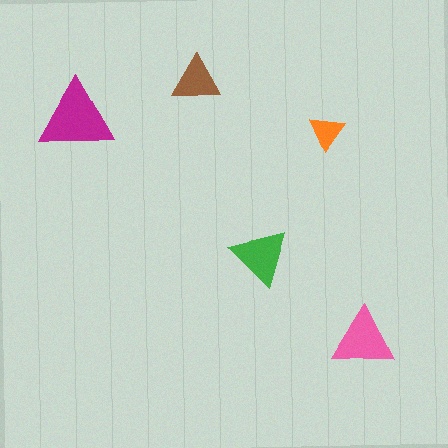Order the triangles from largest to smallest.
the magenta one, the pink one, the green one, the brown one, the orange one.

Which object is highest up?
The brown triangle is topmost.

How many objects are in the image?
There are 5 objects in the image.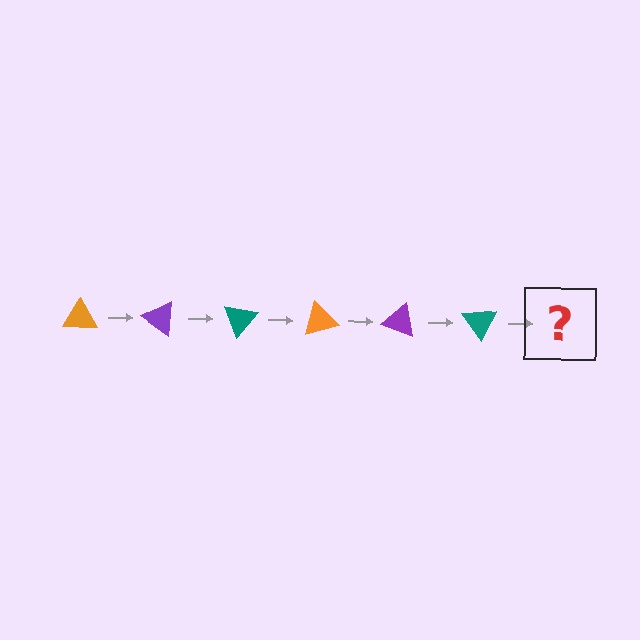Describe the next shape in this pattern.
It should be an orange triangle, rotated 210 degrees from the start.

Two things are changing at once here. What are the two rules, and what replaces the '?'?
The two rules are that it rotates 35 degrees each step and the color cycles through orange, purple, and teal. The '?' should be an orange triangle, rotated 210 degrees from the start.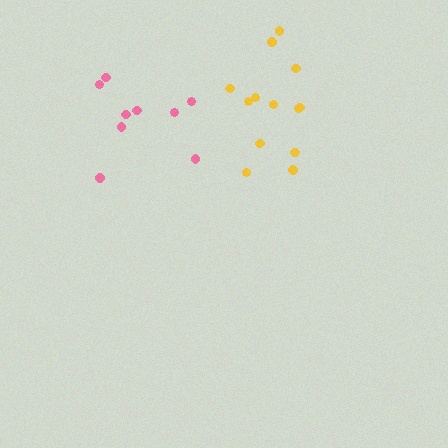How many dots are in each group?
Group 1: 13 dots, Group 2: 9 dots (22 total).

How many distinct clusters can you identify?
There are 2 distinct clusters.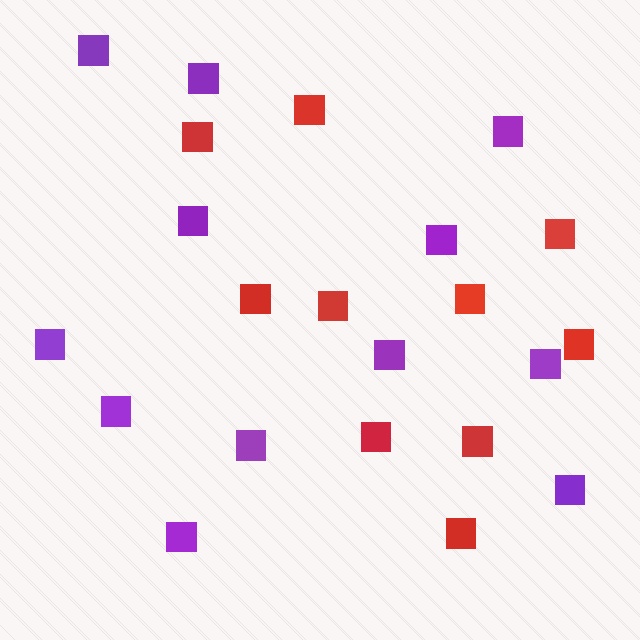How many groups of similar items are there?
There are 2 groups: one group of red squares (10) and one group of purple squares (12).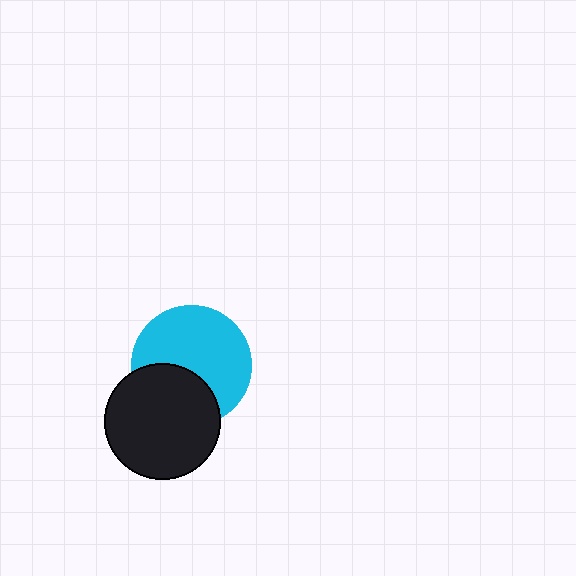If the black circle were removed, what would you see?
You would see the complete cyan circle.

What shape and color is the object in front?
The object in front is a black circle.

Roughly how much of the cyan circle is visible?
Most of it is visible (roughly 65%).